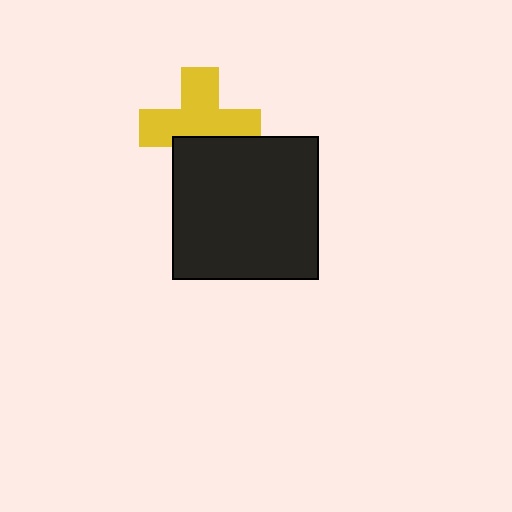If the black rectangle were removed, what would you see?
You would see the complete yellow cross.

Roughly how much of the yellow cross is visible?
Most of it is visible (roughly 66%).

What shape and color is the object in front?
The object in front is a black rectangle.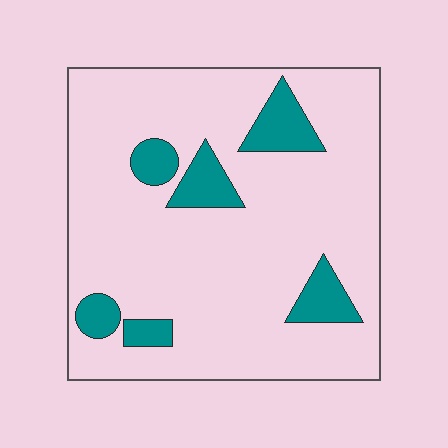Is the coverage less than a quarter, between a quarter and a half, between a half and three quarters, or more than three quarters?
Less than a quarter.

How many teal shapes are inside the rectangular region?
6.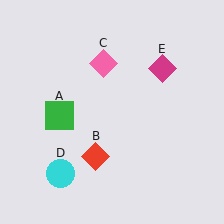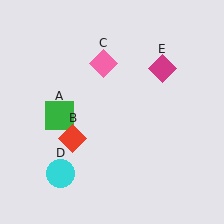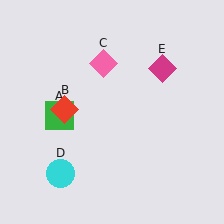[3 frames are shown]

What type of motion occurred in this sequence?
The red diamond (object B) rotated clockwise around the center of the scene.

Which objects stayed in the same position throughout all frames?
Green square (object A) and pink diamond (object C) and cyan circle (object D) and magenta diamond (object E) remained stationary.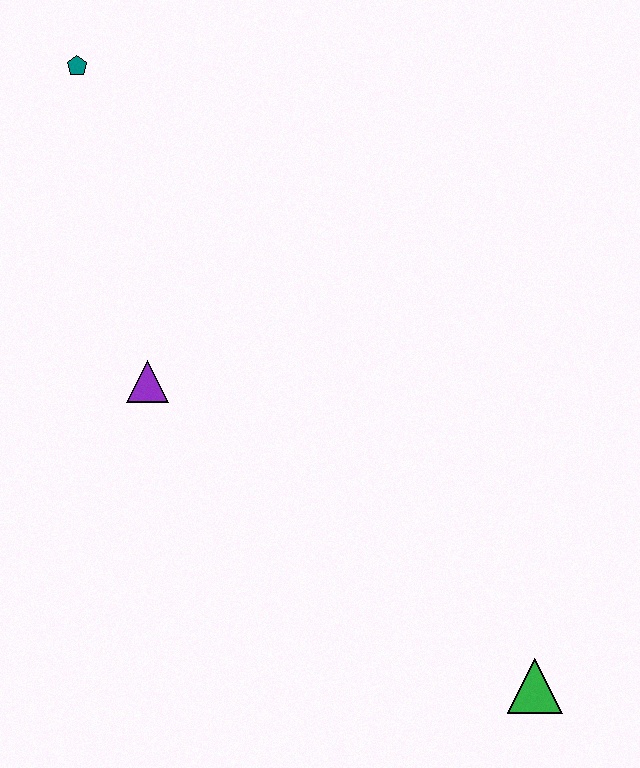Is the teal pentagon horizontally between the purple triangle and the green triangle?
No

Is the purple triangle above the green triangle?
Yes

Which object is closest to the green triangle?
The purple triangle is closest to the green triangle.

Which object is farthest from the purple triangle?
The green triangle is farthest from the purple triangle.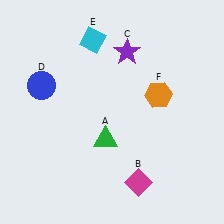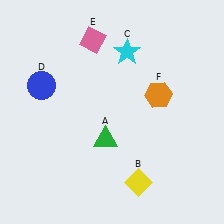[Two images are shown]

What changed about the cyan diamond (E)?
In Image 1, E is cyan. In Image 2, it changed to pink.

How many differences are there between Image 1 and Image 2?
There are 3 differences between the two images.